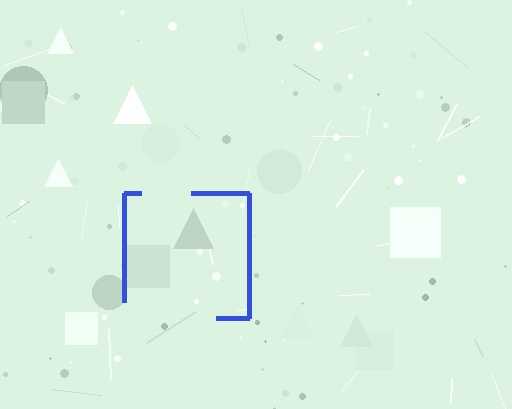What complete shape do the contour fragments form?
The contour fragments form a square.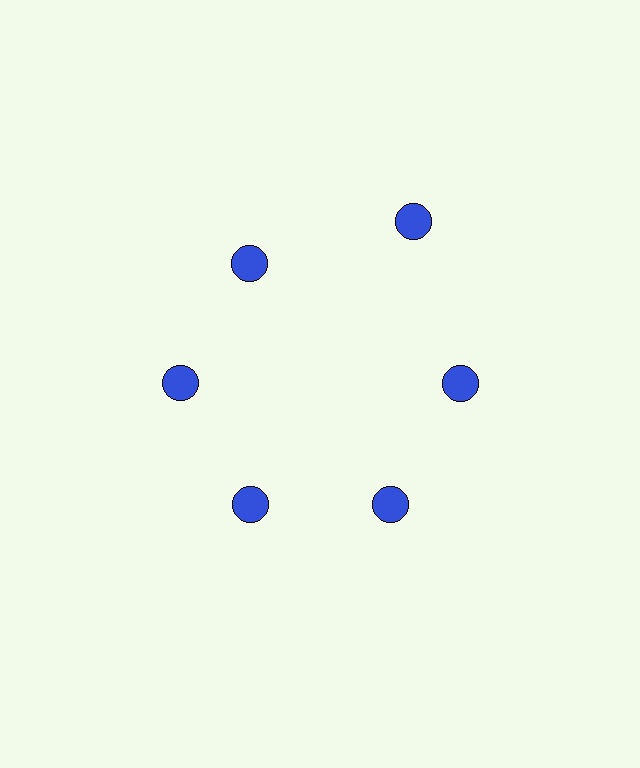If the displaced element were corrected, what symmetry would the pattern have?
It would have 6-fold rotational symmetry — the pattern would map onto itself every 60 degrees.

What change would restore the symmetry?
The symmetry would be restored by moving it inward, back onto the ring so that all 6 circles sit at equal angles and equal distance from the center.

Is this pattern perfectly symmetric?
No. The 6 blue circles are arranged in a ring, but one element near the 1 o'clock position is pushed outward from the center, breaking the 6-fold rotational symmetry.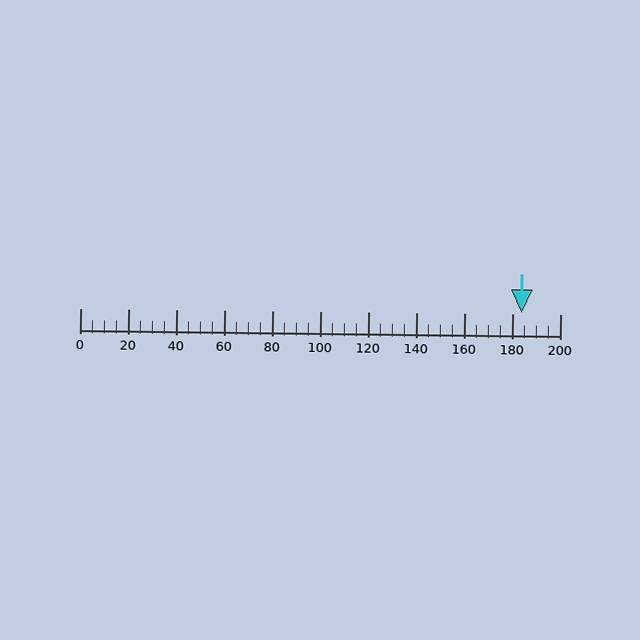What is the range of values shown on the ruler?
The ruler shows values from 0 to 200.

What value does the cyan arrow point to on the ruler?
The cyan arrow points to approximately 184.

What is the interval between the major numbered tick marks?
The major tick marks are spaced 20 units apart.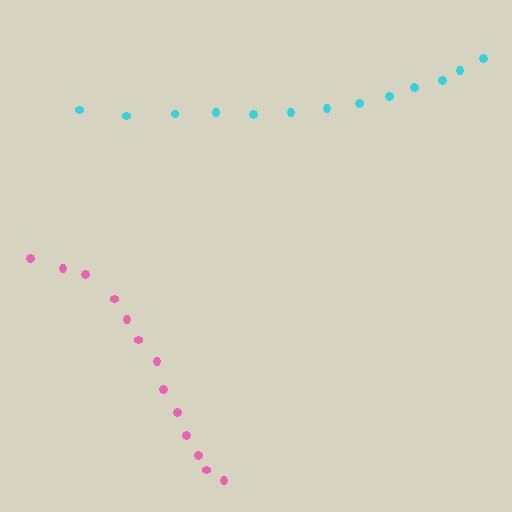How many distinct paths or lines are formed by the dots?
There are 2 distinct paths.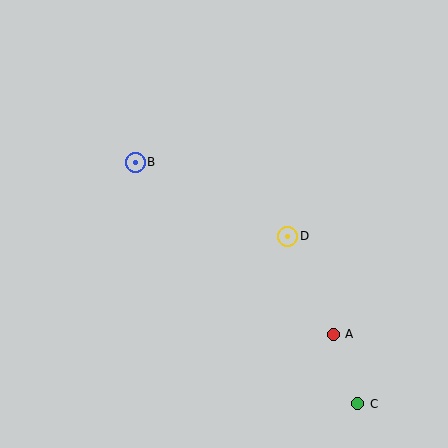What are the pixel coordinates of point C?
Point C is at (358, 404).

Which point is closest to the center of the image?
Point D at (288, 236) is closest to the center.